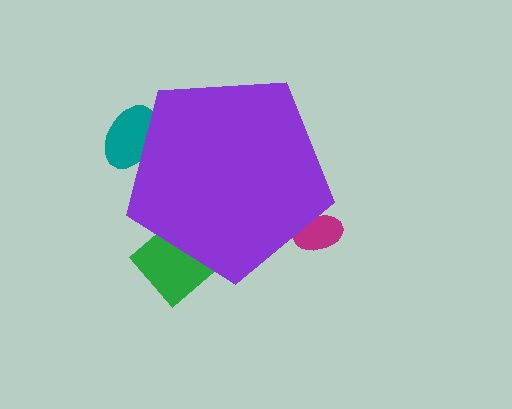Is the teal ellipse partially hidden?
Yes, the teal ellipse is partially hidden behind the purple pentagon.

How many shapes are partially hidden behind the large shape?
3 shapes are partially hidden.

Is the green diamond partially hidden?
Yes, the green diamond is partially hidden behind the purple pentagon.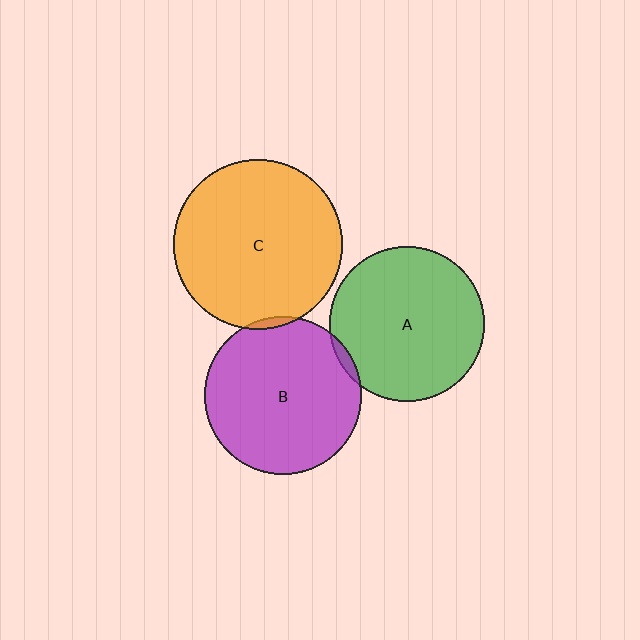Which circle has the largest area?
Circle C (orange).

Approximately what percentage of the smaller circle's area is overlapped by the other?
Approximately 5%.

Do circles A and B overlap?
Yes.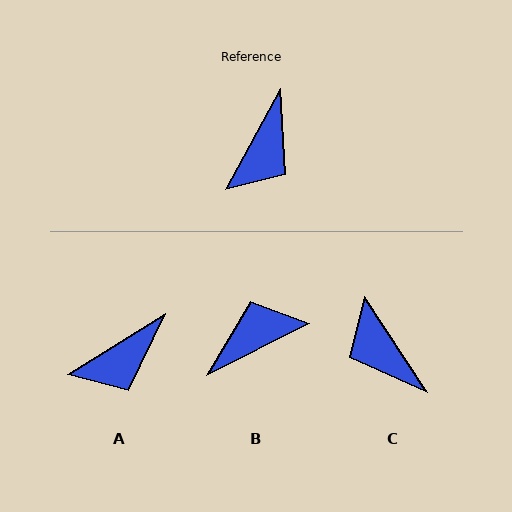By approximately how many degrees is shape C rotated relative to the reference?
Approximately 118 degrees clockwise.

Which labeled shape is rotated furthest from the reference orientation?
B, about 146 degrees away.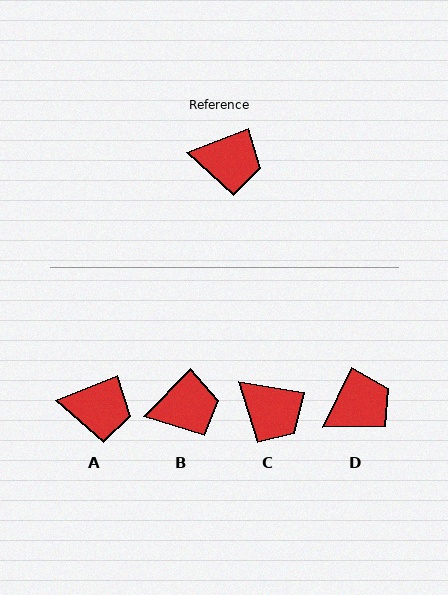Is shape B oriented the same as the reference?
No, it is off by about 24 degrees.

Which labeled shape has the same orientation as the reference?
A.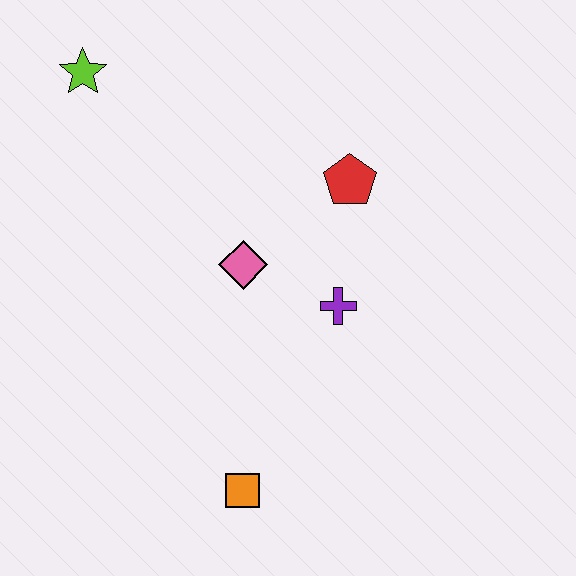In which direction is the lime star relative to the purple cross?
The lime star is to the left of the purple cross.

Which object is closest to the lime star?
The pink diamond is closest to the lime star.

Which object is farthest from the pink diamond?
The lime star is farthest from the pink diamond.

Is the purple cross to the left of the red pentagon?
Yes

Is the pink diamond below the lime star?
Yes